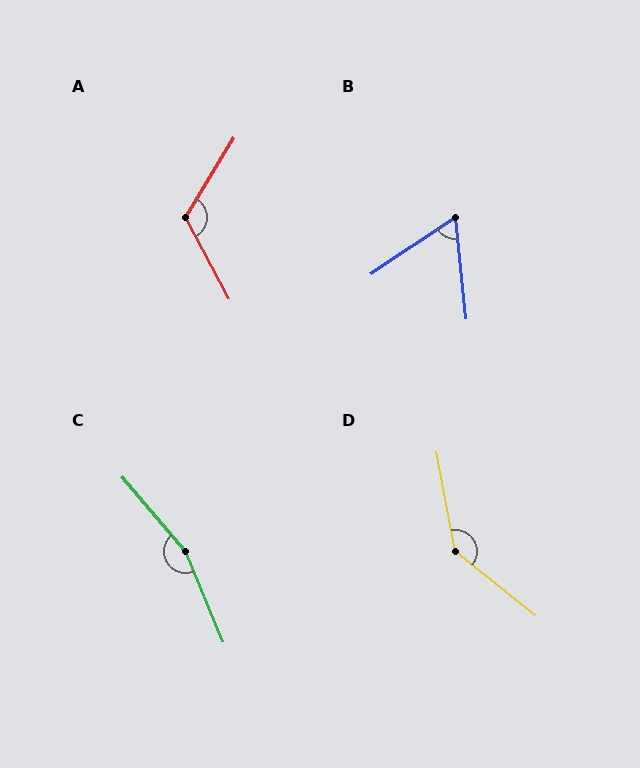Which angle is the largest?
C, at approximately 162 degrees.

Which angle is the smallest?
B, at approximately 62 degrees.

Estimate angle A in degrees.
Approximately 120 degrees.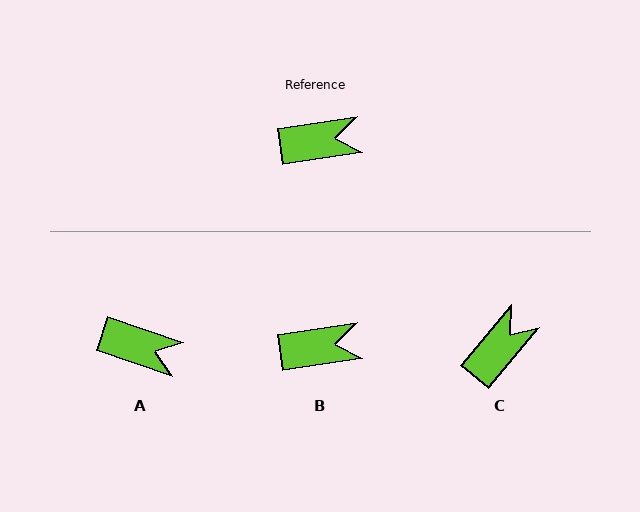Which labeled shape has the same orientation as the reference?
B.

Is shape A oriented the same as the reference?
No, it is off by about 27 degrees.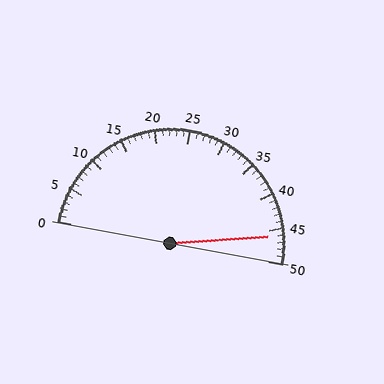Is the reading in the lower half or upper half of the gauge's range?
The reading is in the upper half of the range (0 to 50).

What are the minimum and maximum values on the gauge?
The gauge ranges from 0 to 50.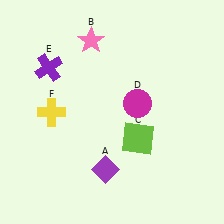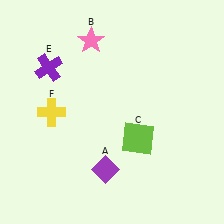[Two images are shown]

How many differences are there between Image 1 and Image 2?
There is 1 difference between the two images.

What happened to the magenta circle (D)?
The magenta circle (D) was removed in Image 2. It was in the top-right area of Image 1.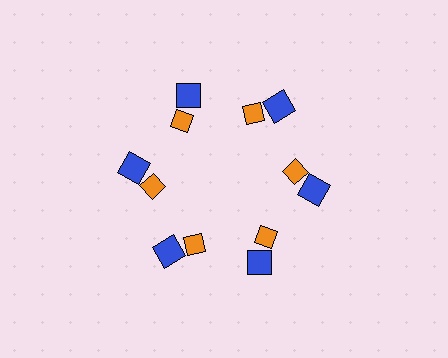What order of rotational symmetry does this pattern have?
This pattern has 6-fold rotational symmetry.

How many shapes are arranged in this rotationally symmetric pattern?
There are 12 shapes, arranged in 6 groups of 2.